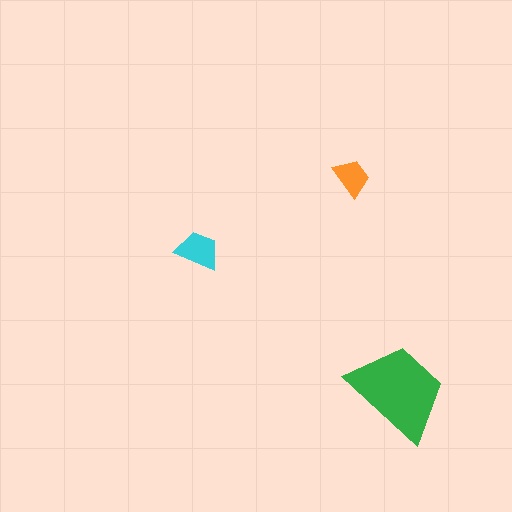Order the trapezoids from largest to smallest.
the green one, the cyan one, the orange one.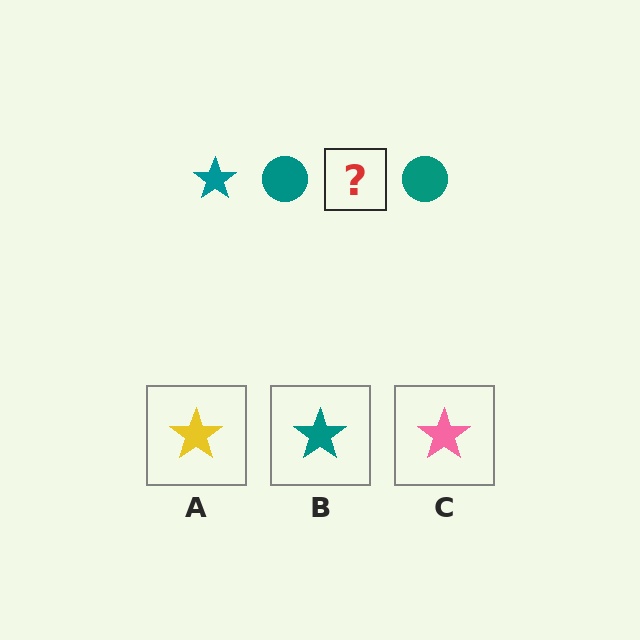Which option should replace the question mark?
Option B.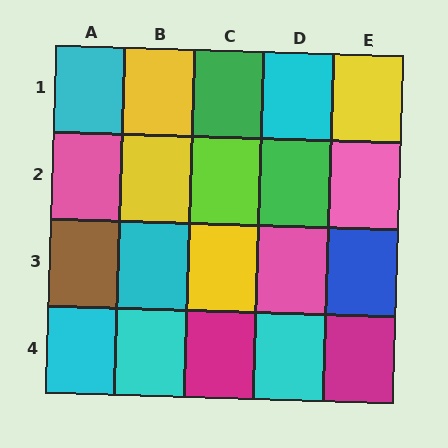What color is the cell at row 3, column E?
Blue.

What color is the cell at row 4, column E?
Magenta.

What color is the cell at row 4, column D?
Cyan.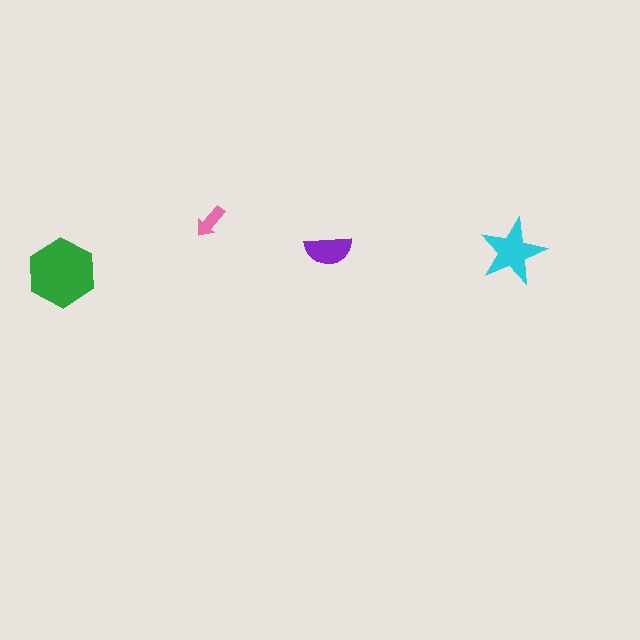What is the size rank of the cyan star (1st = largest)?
2nd.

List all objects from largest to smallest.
The green hexagon, the cyan star, the purple semicircle, the pink arrow.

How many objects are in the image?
There are 4 objects in the image.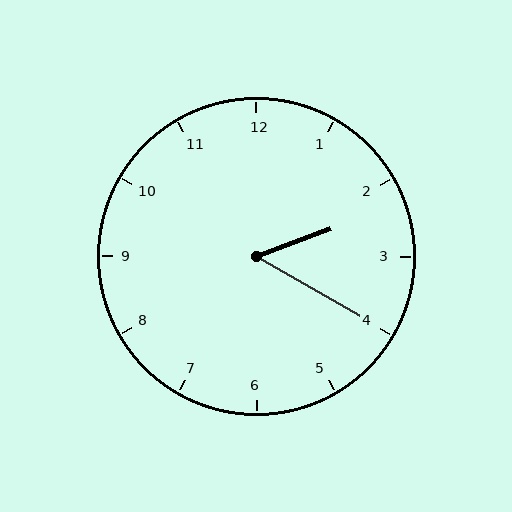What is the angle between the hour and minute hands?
Approximately 50 degrees.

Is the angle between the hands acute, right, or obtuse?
It is acute.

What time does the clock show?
2:20.